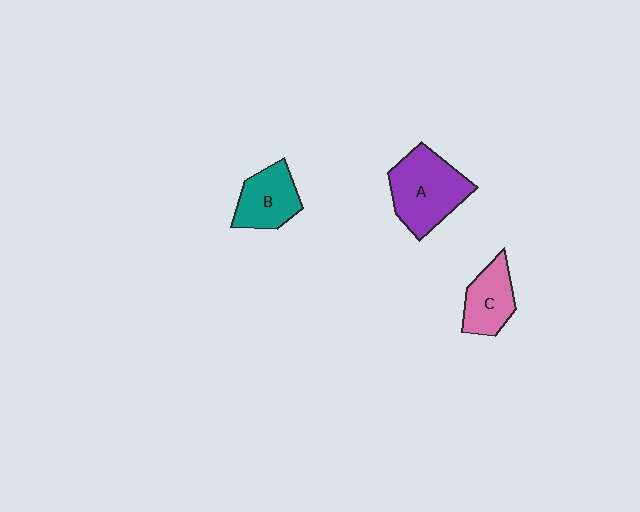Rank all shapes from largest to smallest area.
From largest to smallest: A (purple), B (teal), C (pink).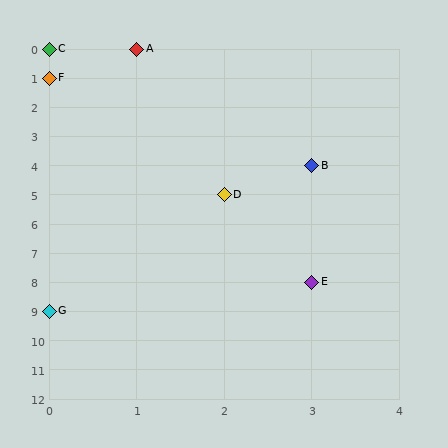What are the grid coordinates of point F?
Point F is at grid coordinates (0, 1).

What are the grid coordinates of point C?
Point C is at grid coordinates (0, 0).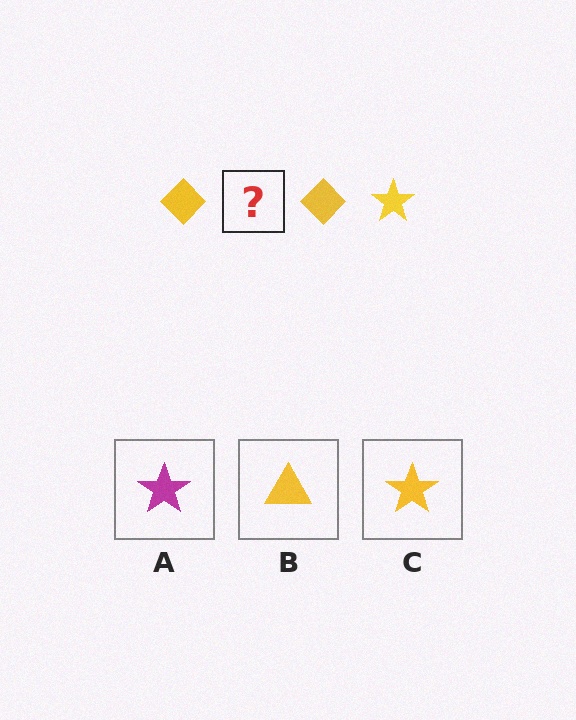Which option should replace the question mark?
Option C.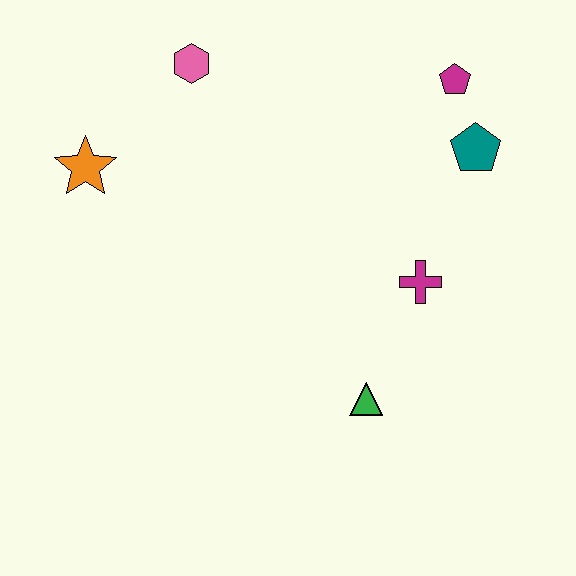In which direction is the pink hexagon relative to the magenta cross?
The pink hexagon is to the left of the magenta cross.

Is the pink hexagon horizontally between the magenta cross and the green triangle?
No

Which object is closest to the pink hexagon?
The orange star is closest to the pink hexagon.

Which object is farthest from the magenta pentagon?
The orange star is farthest from the magenta pentagon.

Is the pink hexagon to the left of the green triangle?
Yes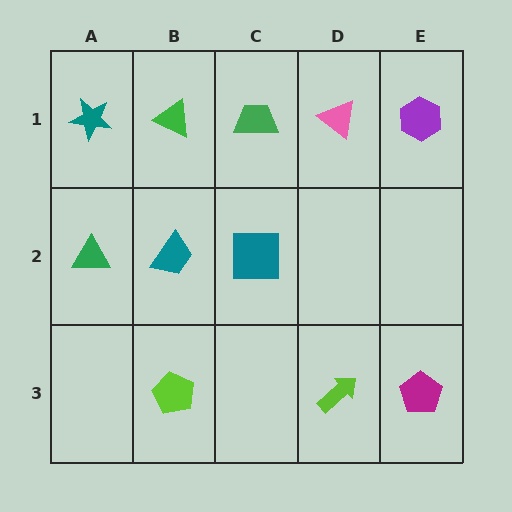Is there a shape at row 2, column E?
No, that cell is empty.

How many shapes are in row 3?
3 shapes.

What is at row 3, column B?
A lime pentagon.